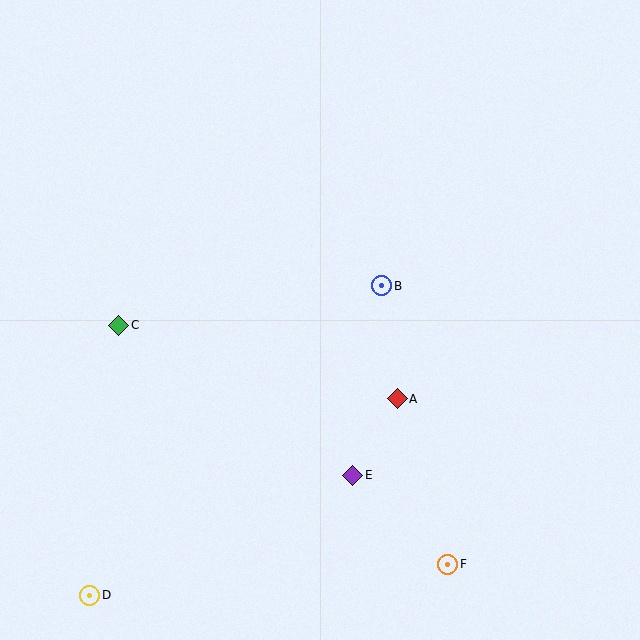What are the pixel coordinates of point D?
Point D is at (90, 595).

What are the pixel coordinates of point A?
Point A is at (397, 399).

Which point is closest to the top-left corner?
Point C is closest to the top-left corner.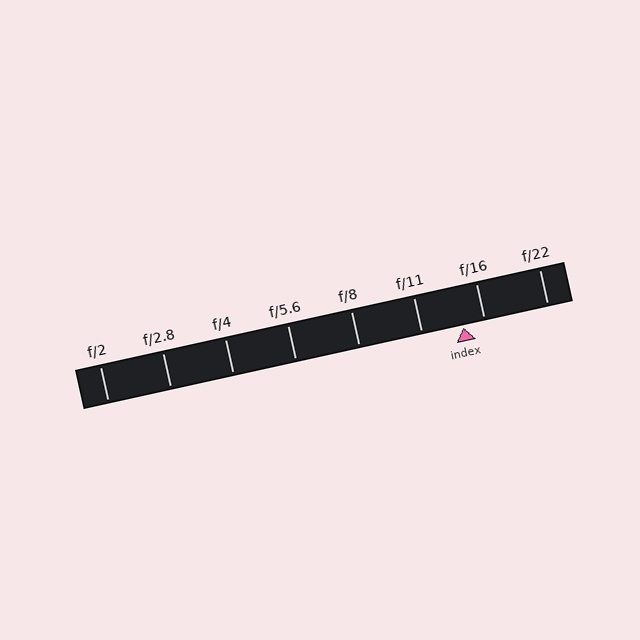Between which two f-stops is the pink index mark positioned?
The index mark is between f/11 and f/16.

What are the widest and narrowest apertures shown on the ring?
The widest aperture shown is f/2 and the narrowest is f/22.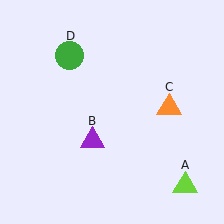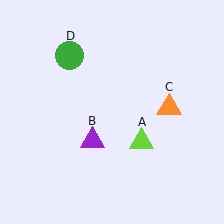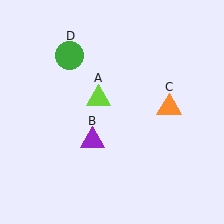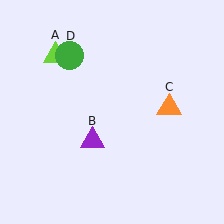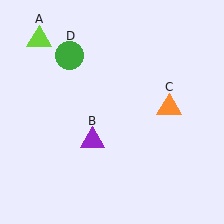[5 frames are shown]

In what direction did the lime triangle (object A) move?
The lime triangle (object A) moved up and to the left.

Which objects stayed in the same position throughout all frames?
Purple triangle (object B) and orange triangle (object C) and green circle (object D) remained stationary.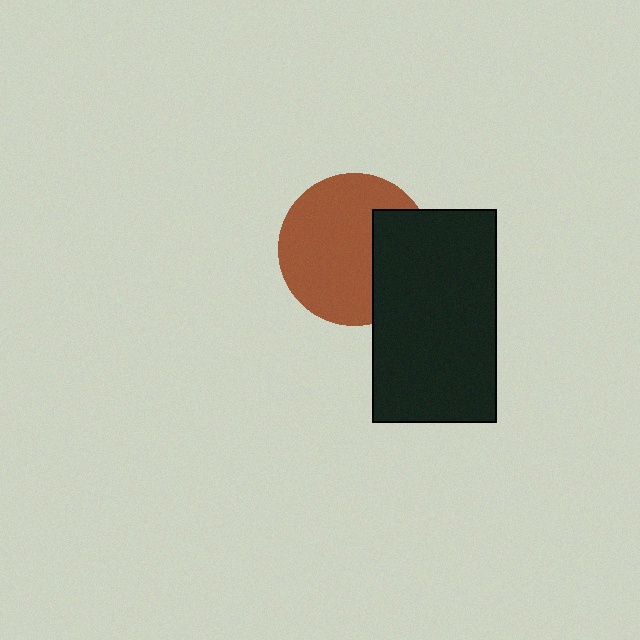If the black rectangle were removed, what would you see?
You would see the complete brown circle.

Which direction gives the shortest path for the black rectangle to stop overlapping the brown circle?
Moving right gives the shortest separation.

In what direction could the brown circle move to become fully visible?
The brown circle could move left. That would shift it out from behind the black rectangle entirely.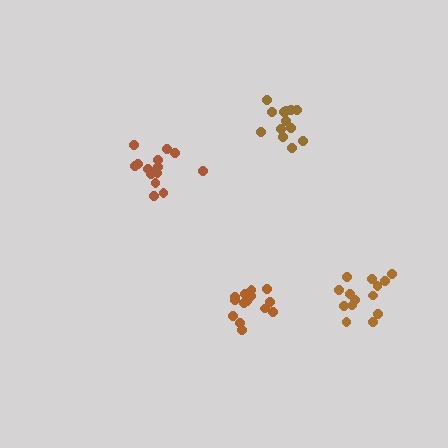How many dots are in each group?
Group 1: 15 dots, Group 2: 15 dots, Group 3: 14 dots, Group 4: 14 dots (58 total).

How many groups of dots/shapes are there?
There are 4 groups.